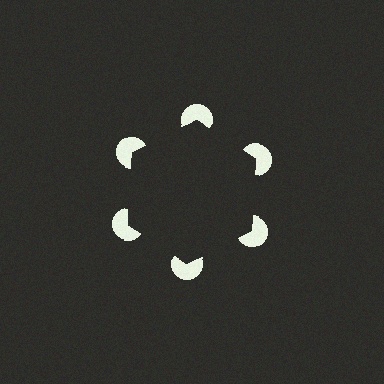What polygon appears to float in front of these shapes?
An illusory hexagon — its edges are inferred from the aligned wedge cuts in the pac-man discs, not physically drawn.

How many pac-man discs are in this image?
There are 6 — one at each vertex of the illusory hexagon.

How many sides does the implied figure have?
6 sides.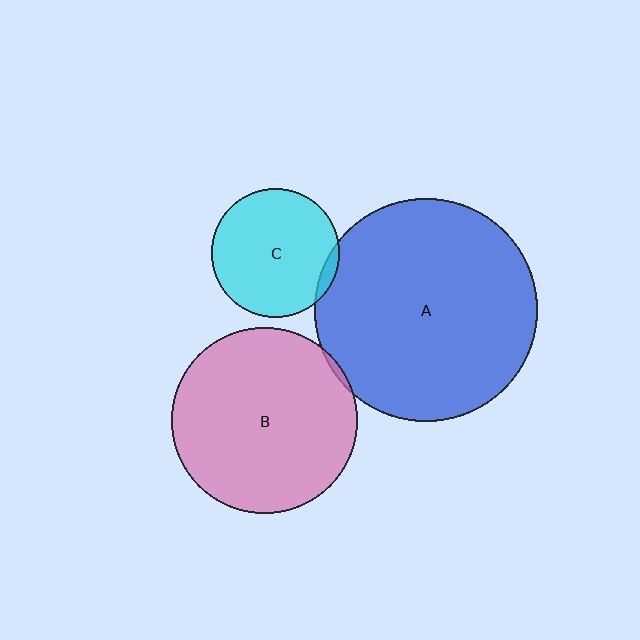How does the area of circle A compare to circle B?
Approximately 1.4 times.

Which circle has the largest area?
Circle A (blue).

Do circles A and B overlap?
Yes.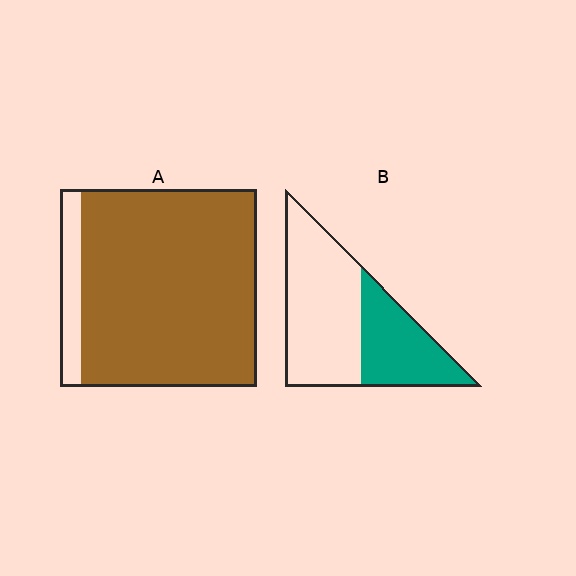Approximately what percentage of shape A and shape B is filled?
A is approximately 90% and B is approximately 40%.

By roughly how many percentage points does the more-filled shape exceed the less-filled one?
By roughly 50 percentage points (A over B).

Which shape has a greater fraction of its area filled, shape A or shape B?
Shape A.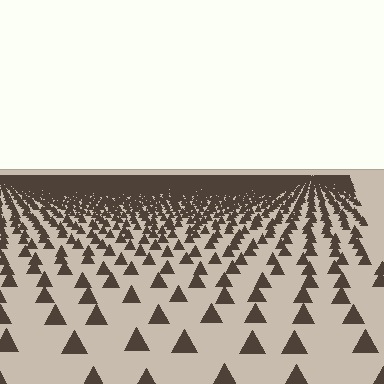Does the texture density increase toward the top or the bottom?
Density increases toward the top.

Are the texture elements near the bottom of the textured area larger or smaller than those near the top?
Larger. Near the bottom, elements are closer to the viewer and appear at a bigger on-screen size.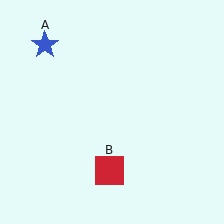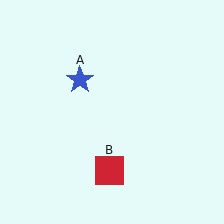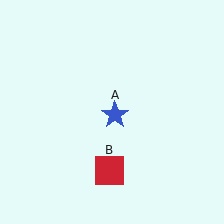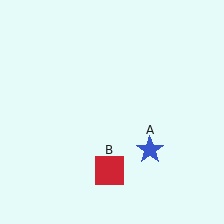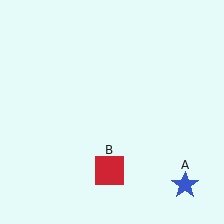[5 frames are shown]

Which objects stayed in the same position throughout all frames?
Red square (object B) remained stationary.